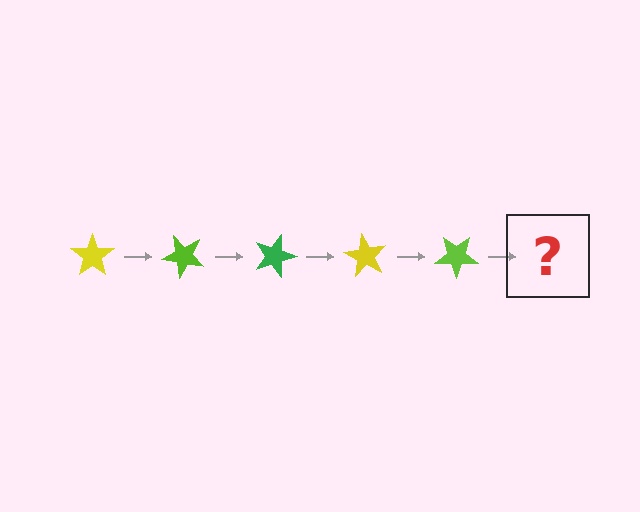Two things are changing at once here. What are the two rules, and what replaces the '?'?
The two rules are that it rotates 45 degrees each step and the color cycles through yellow, lime, and green. The '?' should be a green star, rotated 225 degrees from the start.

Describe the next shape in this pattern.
It should be a green star, rotated 225 degrees from the start.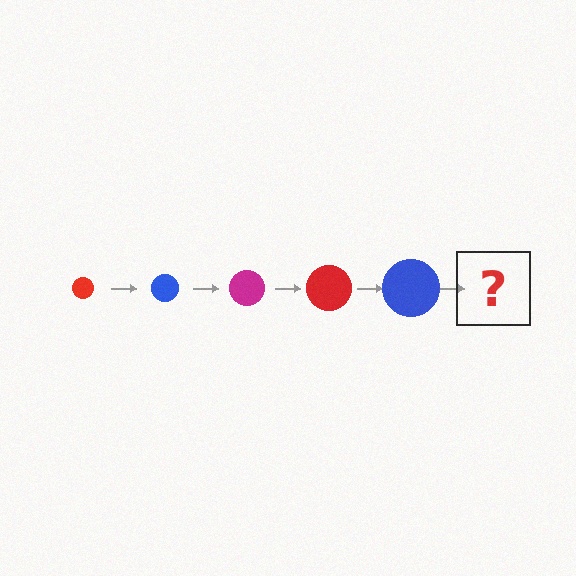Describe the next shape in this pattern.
It should be a magenta circle, larger than the previous one.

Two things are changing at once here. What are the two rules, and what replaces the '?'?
The two rules are that the circle grows larger each step and the color cycles through red, blue, and magenta. The '?' should be a magenta circle, larger than the previous one.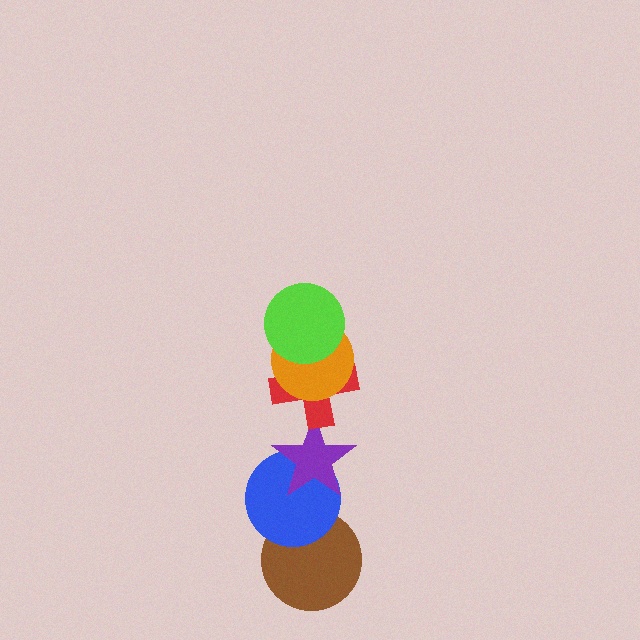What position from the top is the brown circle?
The brown circle is 6th from the top.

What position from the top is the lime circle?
The lime circle is 1st from the top.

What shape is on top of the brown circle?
The blue circle is on top of the brown circle.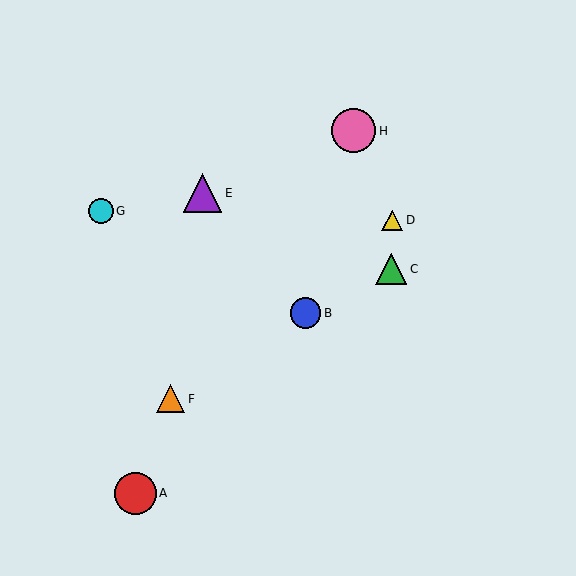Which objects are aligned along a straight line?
Objects A, B, D are aligned along a straight line.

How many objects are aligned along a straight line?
3 objects (A, B, D) are aligned along a straight line.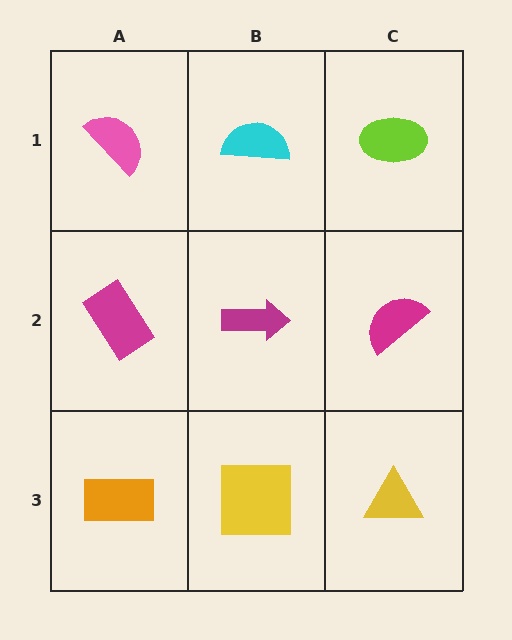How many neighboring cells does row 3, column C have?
2.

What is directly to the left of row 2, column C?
A magenta arrow.